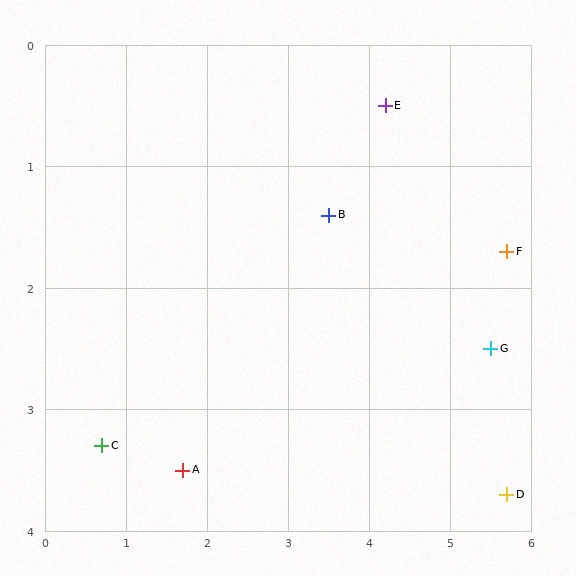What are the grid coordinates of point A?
Point A is at approximately (1.7, 3.5).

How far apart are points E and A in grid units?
Points E and A are about 3.9 grid units apart.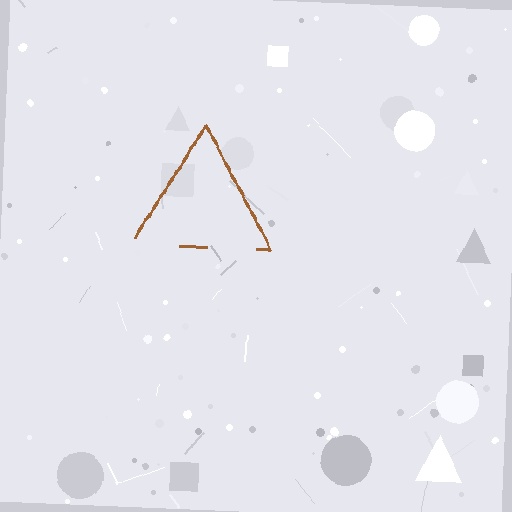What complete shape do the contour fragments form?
The contour fragments form a triangle.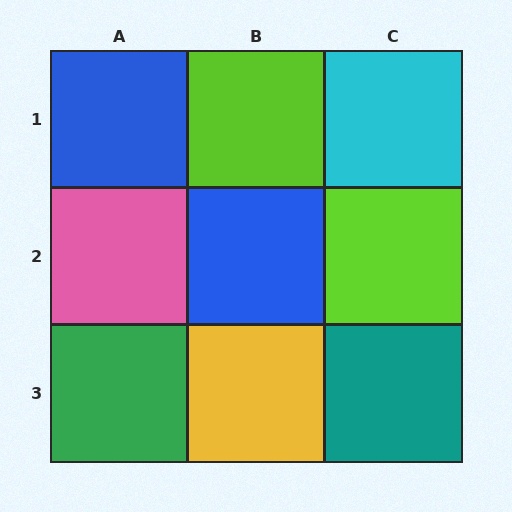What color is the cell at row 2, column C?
Lime.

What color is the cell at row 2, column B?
Blue.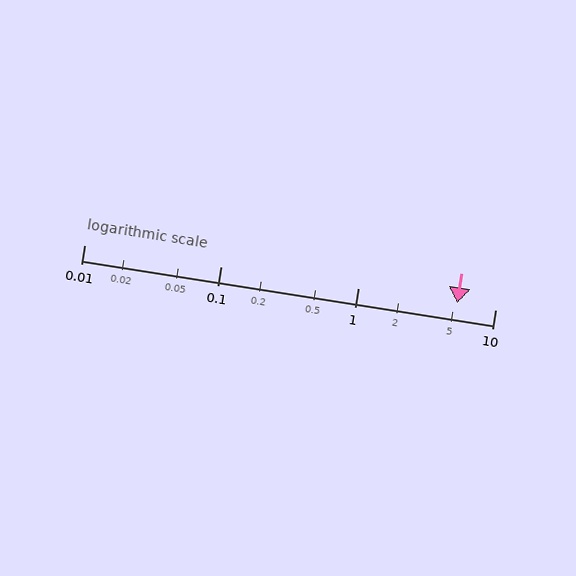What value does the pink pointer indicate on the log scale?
The pointer indicates approximately 5.3.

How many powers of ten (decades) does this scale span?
The scale spans 3 decades, from 0.01 to 10.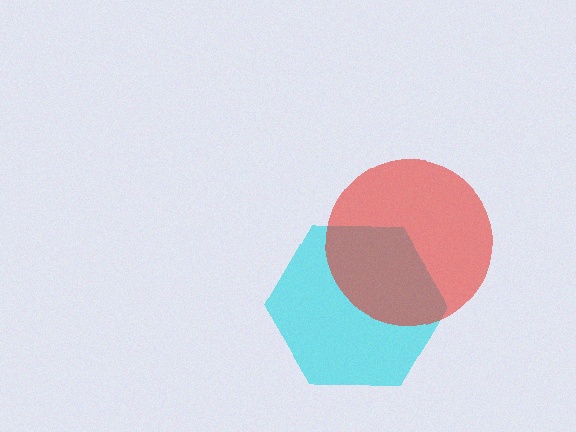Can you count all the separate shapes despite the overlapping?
Yes, there are 2 separate shapes.